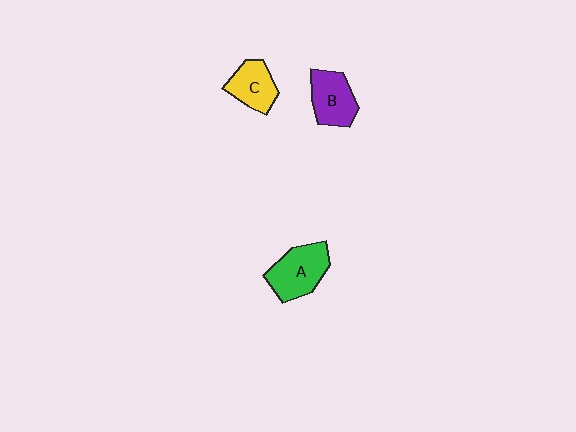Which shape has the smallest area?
Shape C (yellow).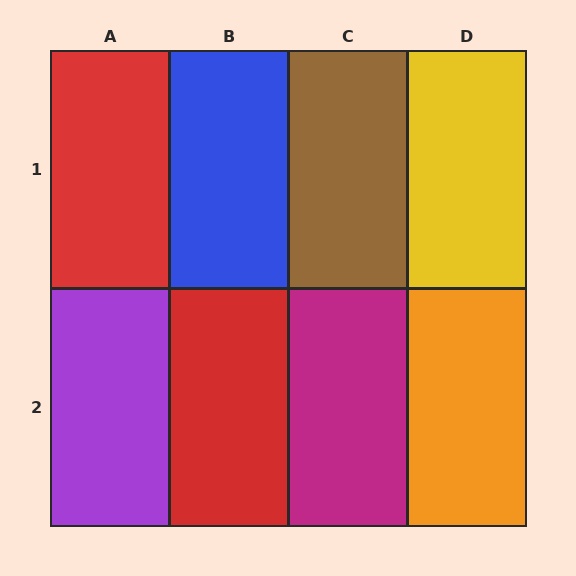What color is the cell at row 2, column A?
Purple.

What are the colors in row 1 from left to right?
Red, blue, brown, yellow.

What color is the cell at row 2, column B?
Red.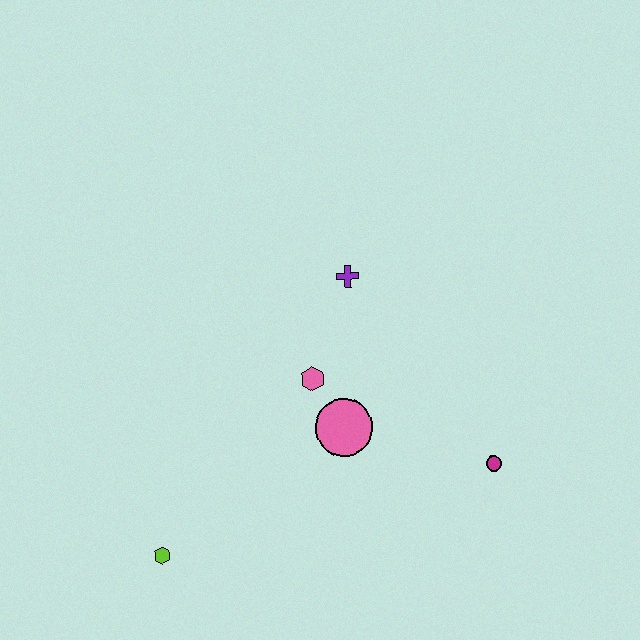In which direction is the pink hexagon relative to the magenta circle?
The pink hexagon is to the left of the magenta circle.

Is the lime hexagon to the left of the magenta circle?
Yes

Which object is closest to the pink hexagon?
The pink circle is closest to the pink hexagon.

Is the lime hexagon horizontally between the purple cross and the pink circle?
No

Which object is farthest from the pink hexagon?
The lime hexagon is farthest from the pink hexagon.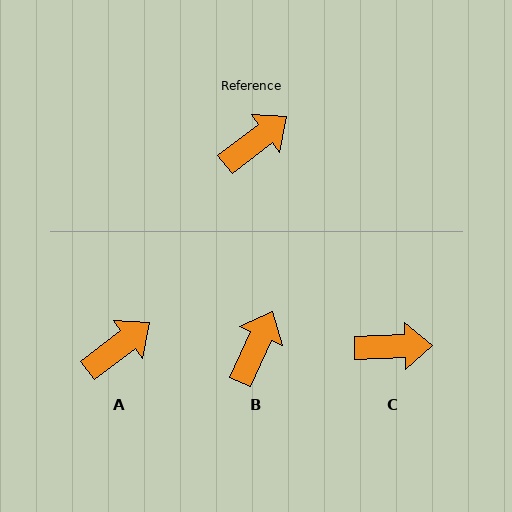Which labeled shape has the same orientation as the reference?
A.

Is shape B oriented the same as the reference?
No, it is off by about 28 degrees.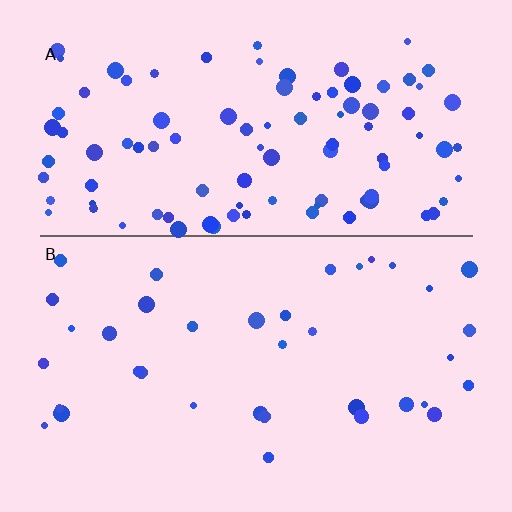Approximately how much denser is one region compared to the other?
Approximately 2.7× — region A over region B.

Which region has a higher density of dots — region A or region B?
A (the top).